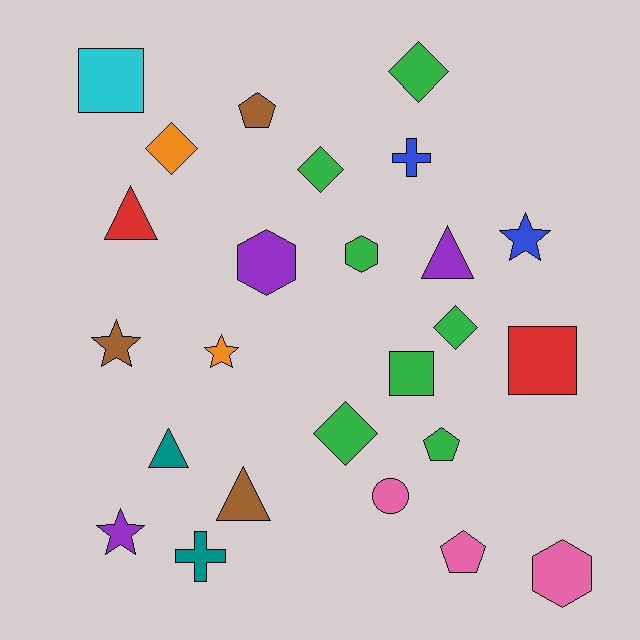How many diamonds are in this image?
There are 5 diamonds.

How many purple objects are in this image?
There are 3 purple objects.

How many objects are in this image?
There are 25 objects.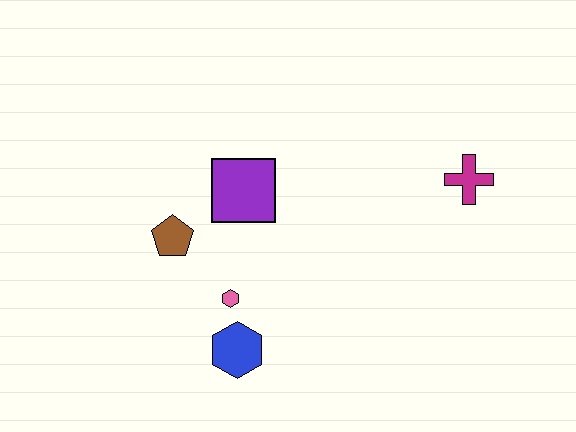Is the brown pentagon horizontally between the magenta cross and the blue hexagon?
No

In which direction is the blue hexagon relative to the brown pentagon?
The blue hexagon is below the brown pentagon.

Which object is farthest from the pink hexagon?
The magenta cross is farthest from the pink hexagon.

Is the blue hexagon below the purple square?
Yes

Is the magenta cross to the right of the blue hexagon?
Yes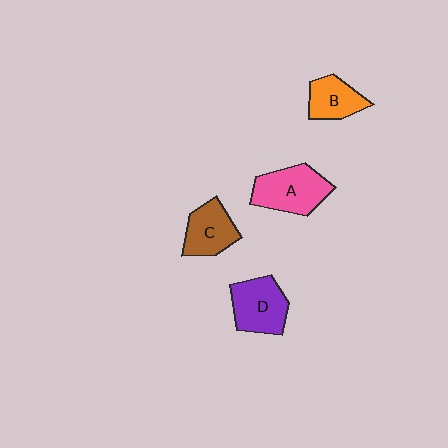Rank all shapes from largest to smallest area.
From largest to smallest: A (pink), D (purple), C (brown), B (orange).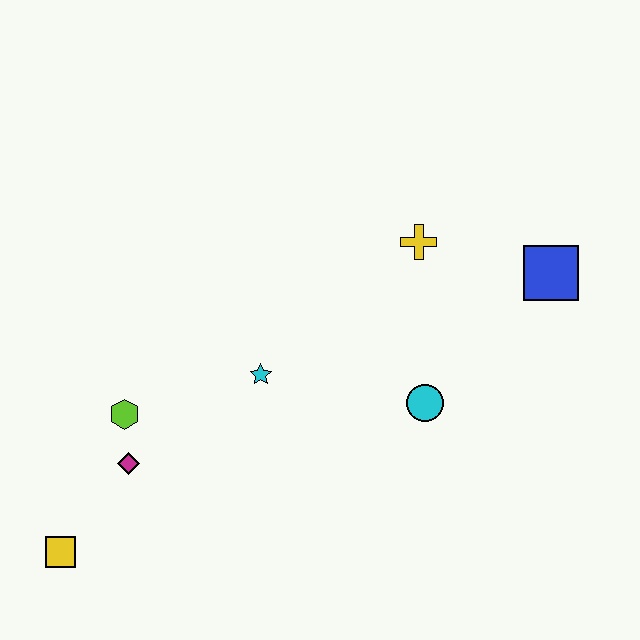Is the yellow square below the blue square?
Yes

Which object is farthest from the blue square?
The yellow square is farthest from the blue square.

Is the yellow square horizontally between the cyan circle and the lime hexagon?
No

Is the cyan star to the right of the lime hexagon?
Yes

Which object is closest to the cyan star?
The lime hexagon is closest to the cyan star.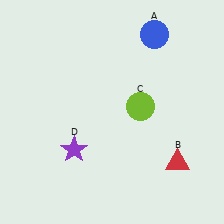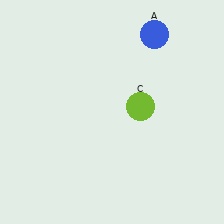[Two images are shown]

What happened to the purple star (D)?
The purple star (D) was removed in Image 2. It was in the bottom-left area of Image 1.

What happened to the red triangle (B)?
The red triangle (B) was removed in Image 2. It was in the bottom-right area of Image 1.